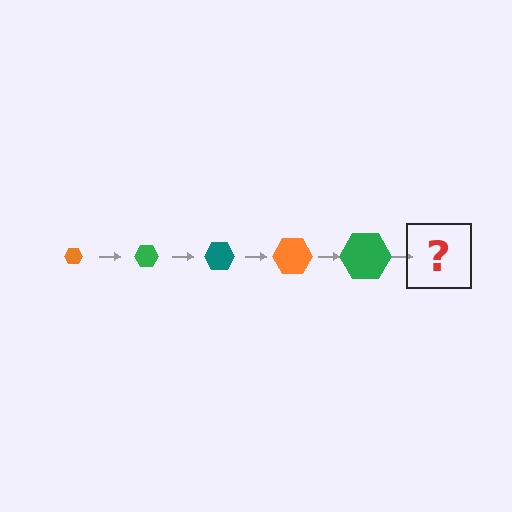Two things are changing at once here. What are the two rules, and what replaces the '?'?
The two rules are that the hexagon grows larger each step and the color cycles through orange, green, and teal. The '?' should be a teal hexagon, larger than the previous one.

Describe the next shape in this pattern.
It should be a teal hexagon, larger than the previous one.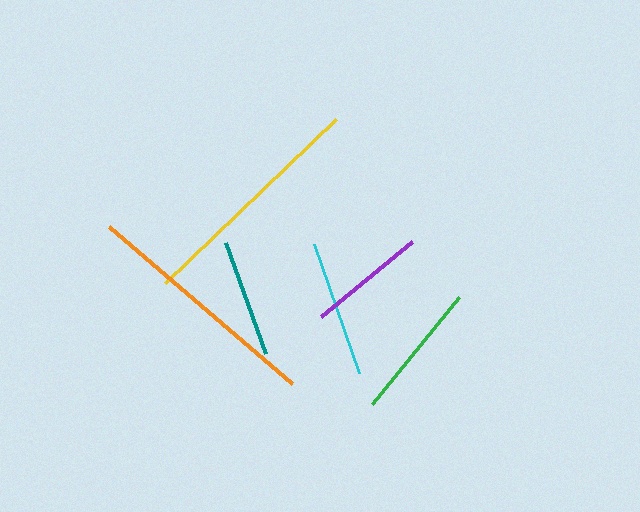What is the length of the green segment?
The green segment is approximately 137 pixels long.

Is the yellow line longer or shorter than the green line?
The yellow line is longer than the green line.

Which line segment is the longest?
The orange line is the longest at approximately 241 pixels.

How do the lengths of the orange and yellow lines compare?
The orange and yellow lines are approximately the same length.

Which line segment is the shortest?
The purple line is the shortest at approximately 117 pixels.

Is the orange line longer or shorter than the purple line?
The orange line is longer than the purple line.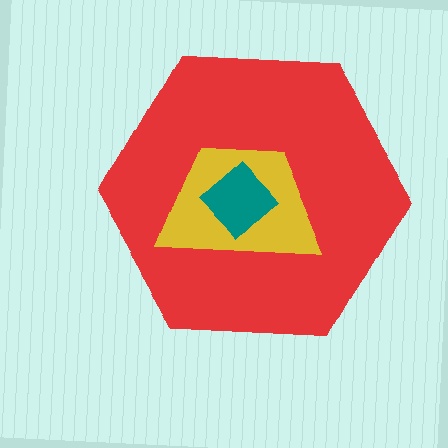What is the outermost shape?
The red hexagon.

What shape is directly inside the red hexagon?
The yellow trapezoid.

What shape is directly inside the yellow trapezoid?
The teal diamond.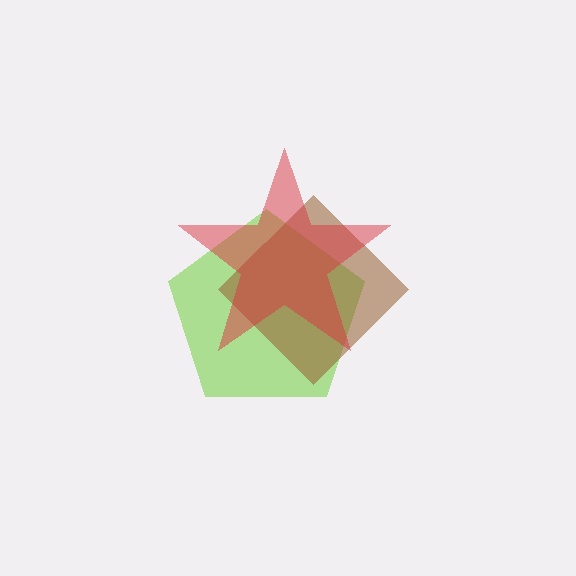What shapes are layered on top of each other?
The layered shapes are: a lime pentagon, a brown diamond, a red star.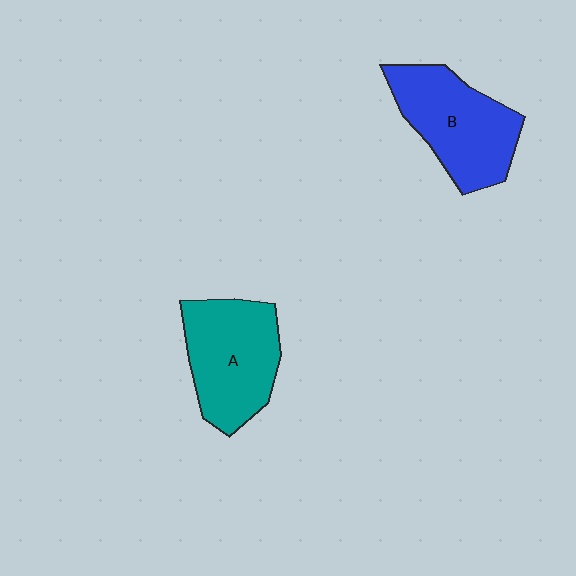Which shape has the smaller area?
Shape A (teal).